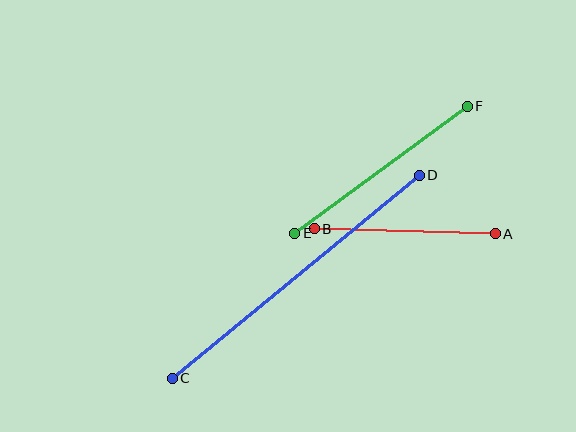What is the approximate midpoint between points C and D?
The midpoint is at approximately (296, 277) pixels.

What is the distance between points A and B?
The distance is approximately 181 pixels.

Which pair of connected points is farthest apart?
Points C and D are farthest apart.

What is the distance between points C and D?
The distance is approximately 320 pixels.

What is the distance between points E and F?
The distance is approximately 214 pixels.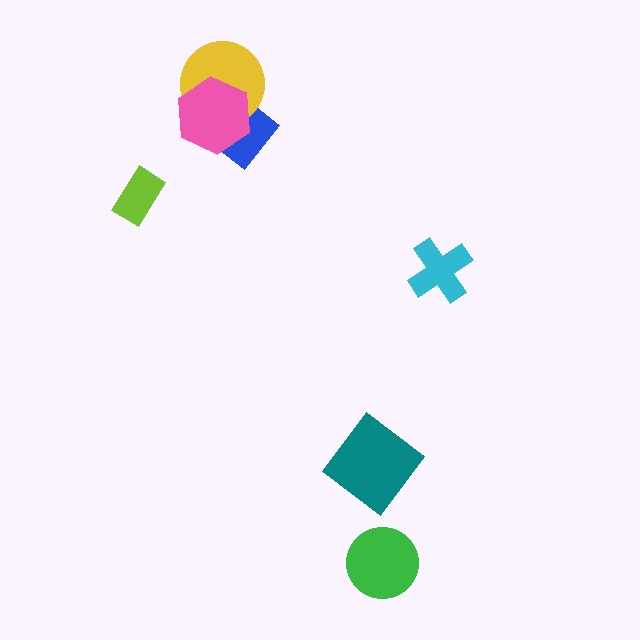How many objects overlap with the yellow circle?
2 objects overlap with the yellow circle.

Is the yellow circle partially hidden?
Yes, it is partially covered by another shape.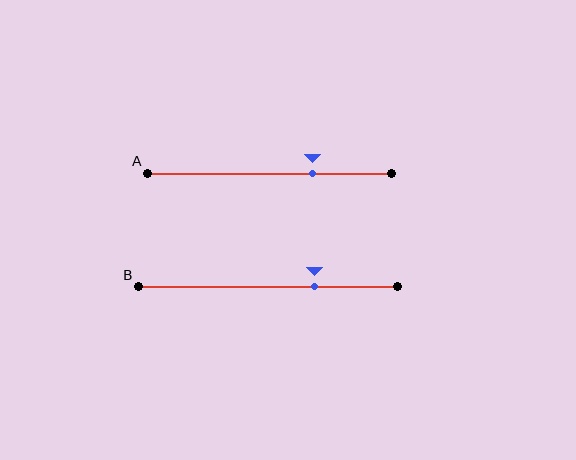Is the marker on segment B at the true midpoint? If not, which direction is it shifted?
No, the marker on segment B is shifted to the right by about 18% of the segment length.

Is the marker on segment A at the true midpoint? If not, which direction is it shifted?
No, the marker on segment A is shifted to the right by about 18% of the segment length.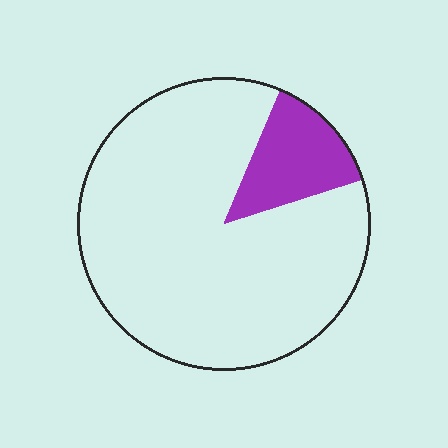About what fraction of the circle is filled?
About one eighth (1/8).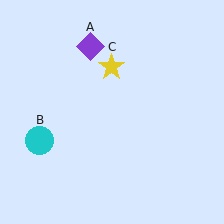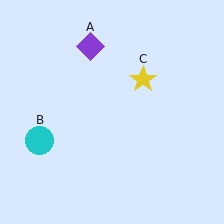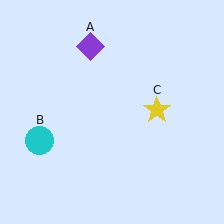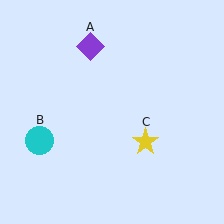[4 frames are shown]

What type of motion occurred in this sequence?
The yellow star (object C) rotated clockwise around the center of the scene.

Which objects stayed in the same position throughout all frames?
Purple diamond (object A) and cyan circle (object B) remained stationary.